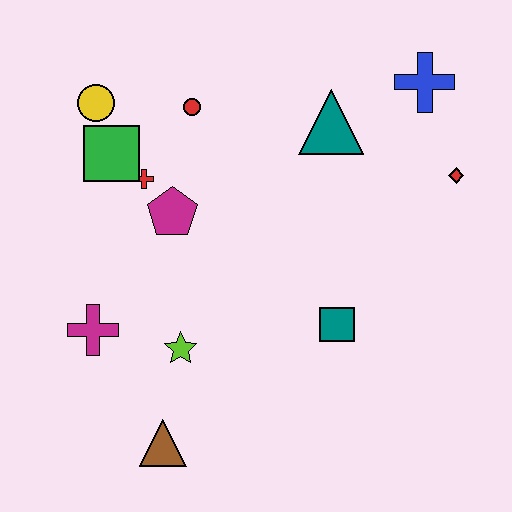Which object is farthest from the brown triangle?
The blue cross is farthest from the brown triangle.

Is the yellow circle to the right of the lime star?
No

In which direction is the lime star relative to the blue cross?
The lime star is below the blue cross.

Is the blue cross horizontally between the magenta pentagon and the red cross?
No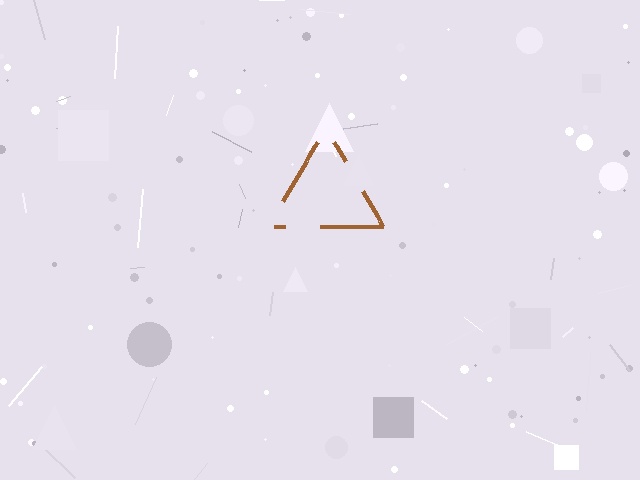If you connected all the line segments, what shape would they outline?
They would outline a triangle.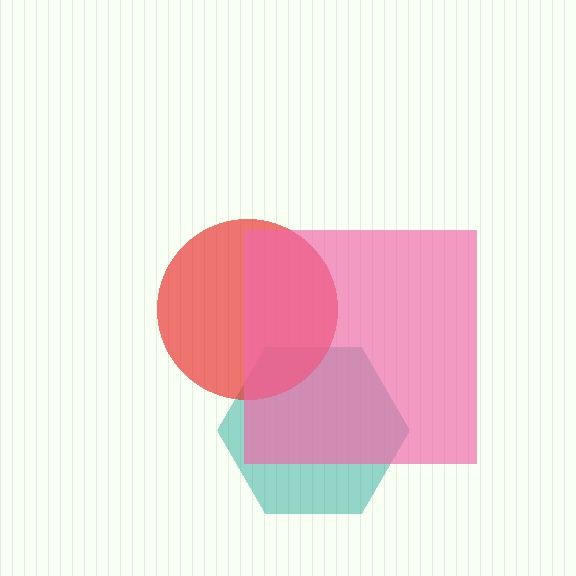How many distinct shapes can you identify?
There are 3 distinct shapes: a teal hexagon, a red circle, a pink square.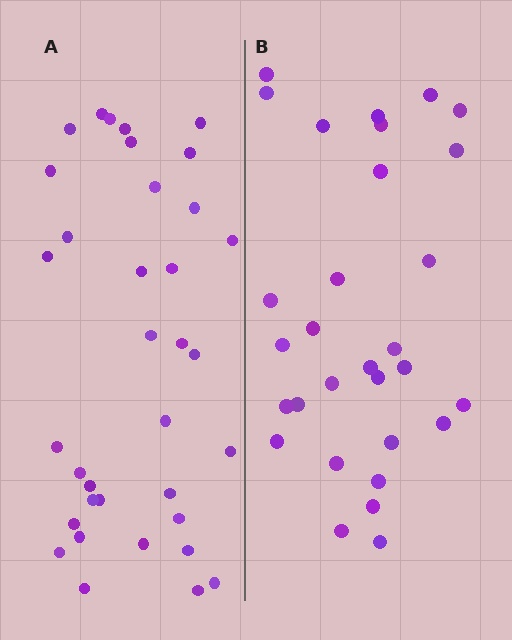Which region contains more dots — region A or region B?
Region A (the left region) has more dots.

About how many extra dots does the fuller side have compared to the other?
Region A has about 5 more dots than region B.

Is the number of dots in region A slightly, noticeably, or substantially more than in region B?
Region A has only slightly more — the two regions are fairly close. The ratio is roughly 1.2 to 1.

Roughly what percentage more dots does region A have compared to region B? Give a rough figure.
About 15% more.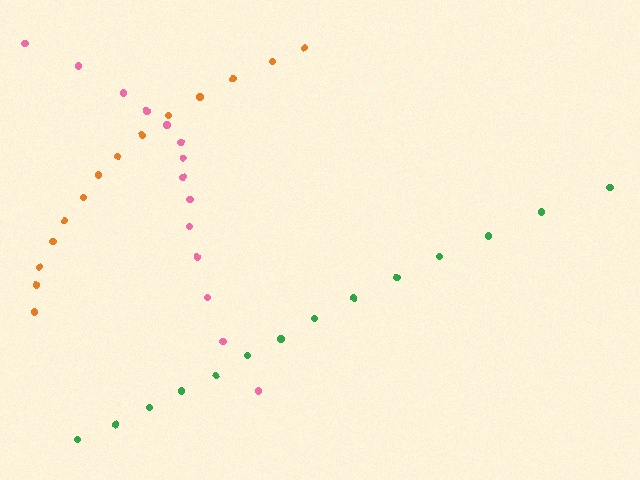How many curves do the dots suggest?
There are 3 distinct paths.